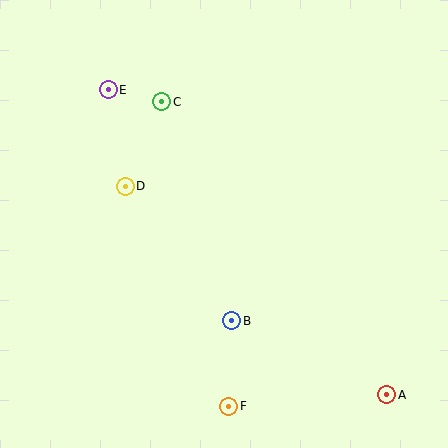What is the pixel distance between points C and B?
The distance between C and B is 230 pixels.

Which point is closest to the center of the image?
Point B at (232, 321) is closest to the center.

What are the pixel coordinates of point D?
Point D is at (125, 186).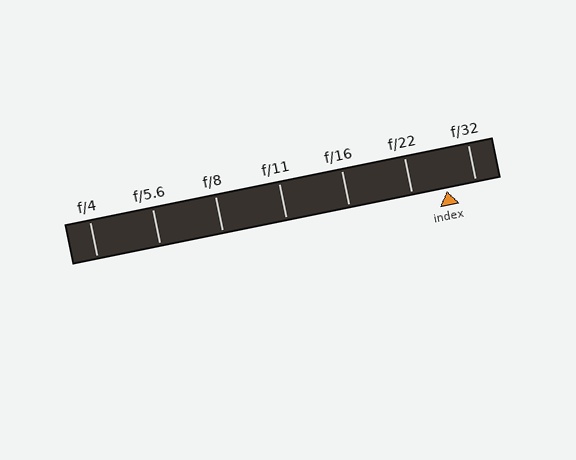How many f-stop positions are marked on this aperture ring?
There are 7 f-stop positions marked.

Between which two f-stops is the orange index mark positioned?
The index mark is between f/22 and f/32.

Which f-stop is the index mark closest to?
The index mark is closest to f/32.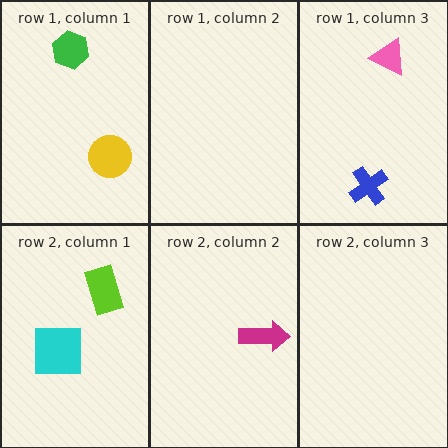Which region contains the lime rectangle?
The row 2, column 1 region.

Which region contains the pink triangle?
The row 1, column 3 region.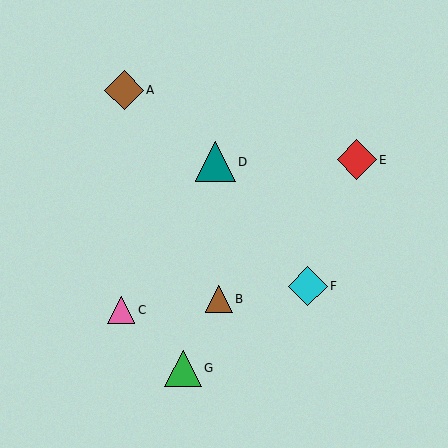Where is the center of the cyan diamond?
The center of the cyan diamond is at (308, 286).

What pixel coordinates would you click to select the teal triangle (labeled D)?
Click at (215, 162) to select the teal triangle D.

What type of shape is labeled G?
Shape G is a green triangle.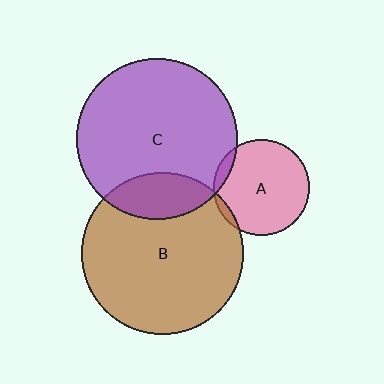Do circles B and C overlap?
Yes.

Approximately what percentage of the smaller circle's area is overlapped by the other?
Approximately 20%.